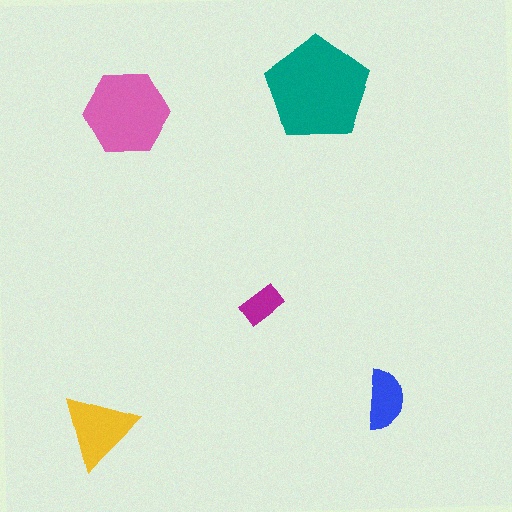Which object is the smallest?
The magenta rectangle.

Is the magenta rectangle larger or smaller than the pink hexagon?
Smaller.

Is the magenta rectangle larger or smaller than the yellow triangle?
Smaller.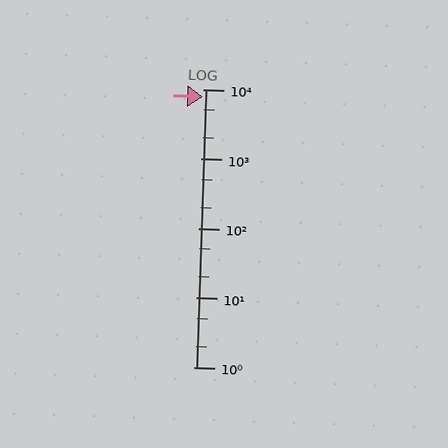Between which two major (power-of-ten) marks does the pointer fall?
The pointer is between 1000 and 10000.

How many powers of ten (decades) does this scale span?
The scale spans 4 decades, from 1 to 10000.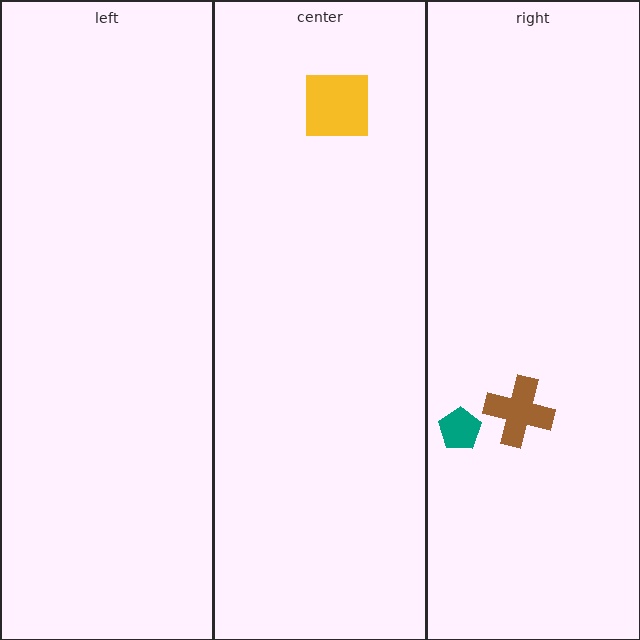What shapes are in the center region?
The yellow square.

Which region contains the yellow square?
The center region.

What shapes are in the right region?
The brown cross, the teal pentagon.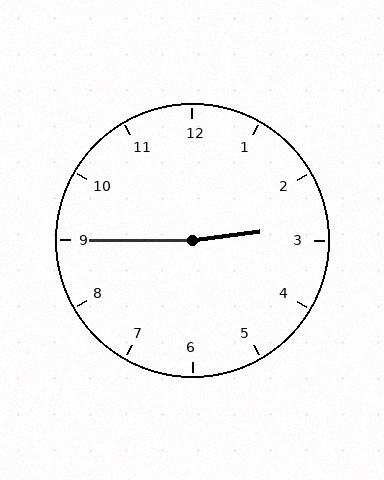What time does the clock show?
2:45.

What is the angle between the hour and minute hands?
Approximately 172 degrees.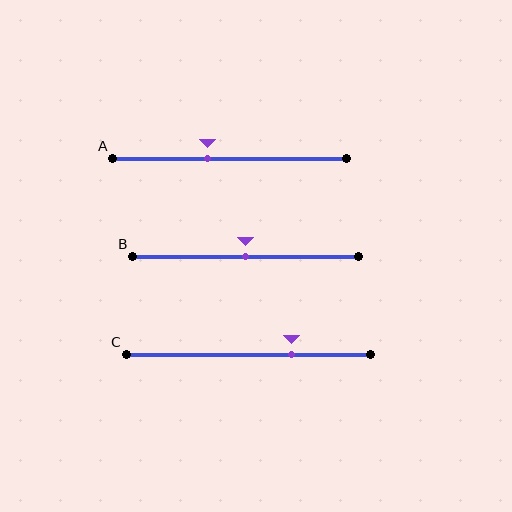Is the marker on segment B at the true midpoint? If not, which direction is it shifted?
Yes, the marker on segment B is at the true midpoint.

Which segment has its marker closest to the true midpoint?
Segment B has its marker closest to the true midpoint.